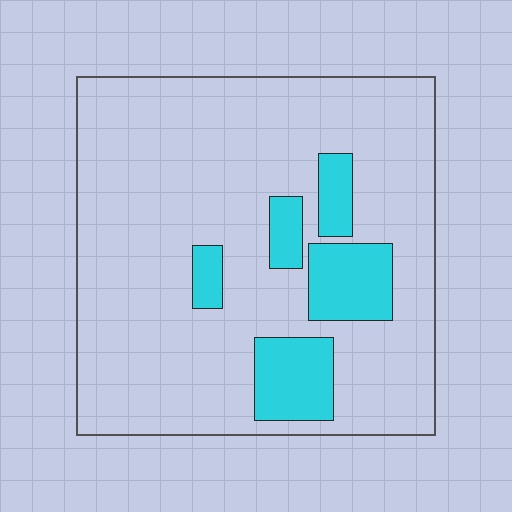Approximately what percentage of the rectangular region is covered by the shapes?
Approximately 15%.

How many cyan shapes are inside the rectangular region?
5.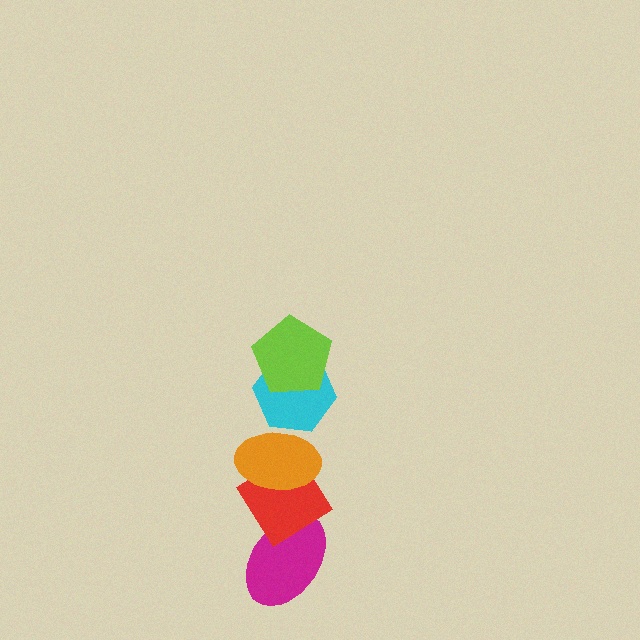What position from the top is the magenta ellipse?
The magenta ellipse is 5th from the top.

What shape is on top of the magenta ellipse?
The red diamond is on top of the magenta ellipse.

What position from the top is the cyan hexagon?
The cyan hexagon is 2nd from the top.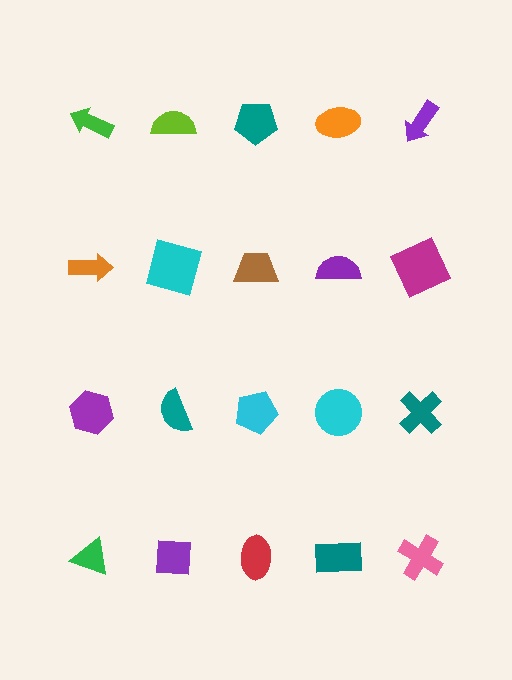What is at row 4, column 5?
A pink cross.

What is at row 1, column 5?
A purple arrow.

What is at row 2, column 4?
A purple semicircle.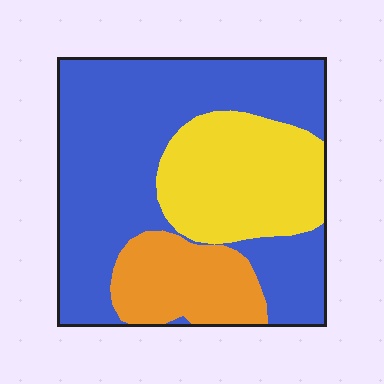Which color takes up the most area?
Blue, at roughly 55%.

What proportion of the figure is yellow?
Yellow takes up about one quarter (1/4) of the figure.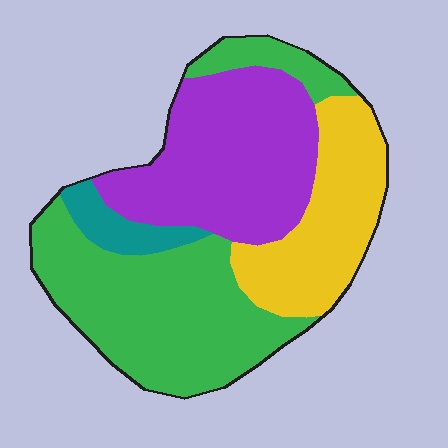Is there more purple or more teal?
Purple.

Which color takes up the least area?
Teal, at roughly 5%.